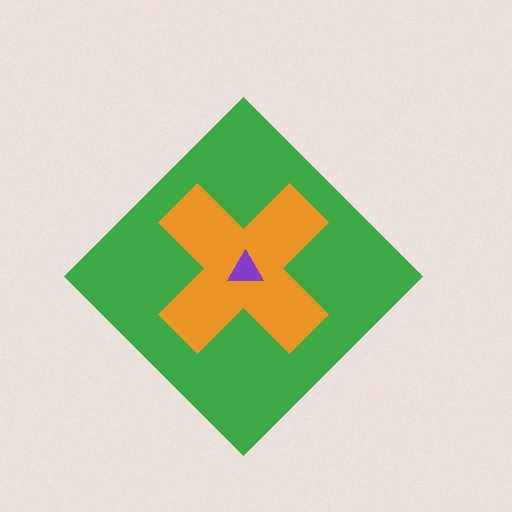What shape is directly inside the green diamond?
The orange cross.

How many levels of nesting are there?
3.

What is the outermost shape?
The green diamond.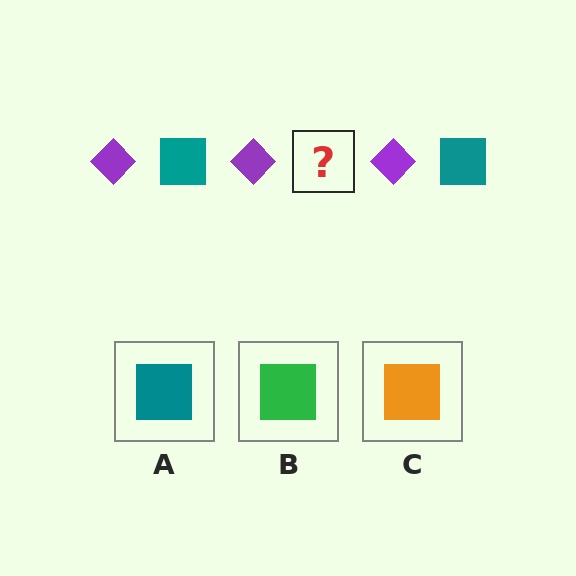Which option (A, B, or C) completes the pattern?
A.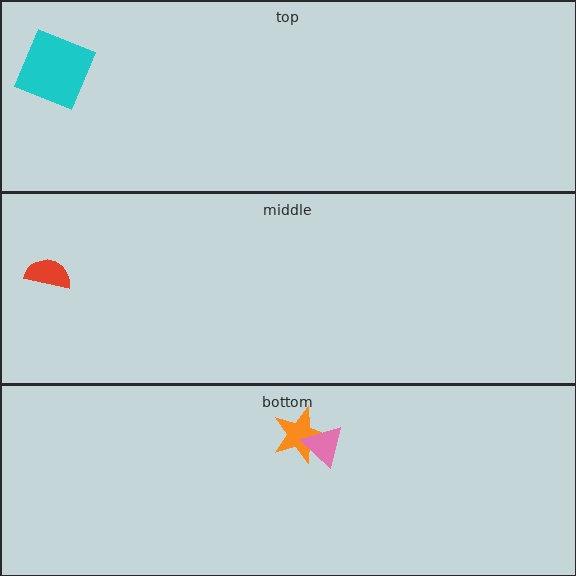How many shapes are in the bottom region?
2.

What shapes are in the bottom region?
The orange star, the pink triangle.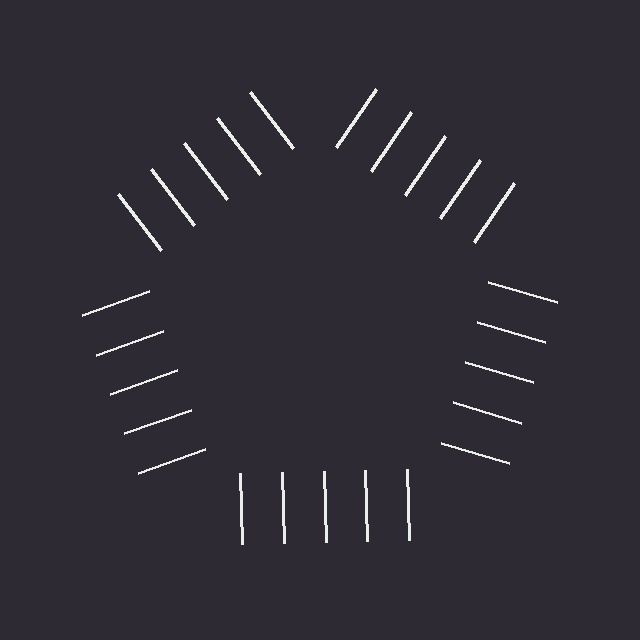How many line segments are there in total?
25 — 5 along each of the 5 edges.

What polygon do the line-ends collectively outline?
An illusory pentagon — the line segments terminate on its edges but no continuous stroke is drawn.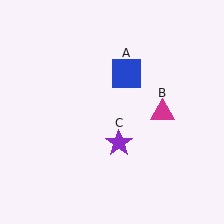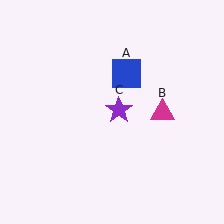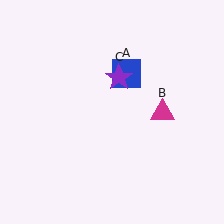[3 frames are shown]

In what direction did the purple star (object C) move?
The purple star (object C) moved up.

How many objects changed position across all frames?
1 object changed position: purple star (object C).